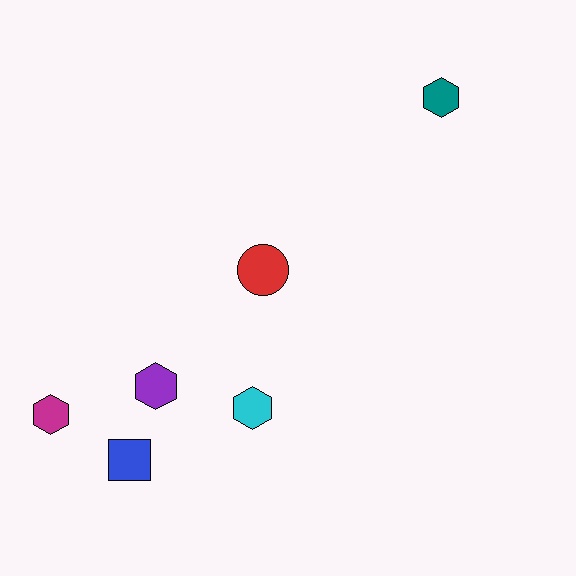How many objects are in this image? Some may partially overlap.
There are 6 objects.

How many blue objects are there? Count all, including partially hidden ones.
There is 1 blue object.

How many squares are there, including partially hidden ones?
There is 1 square.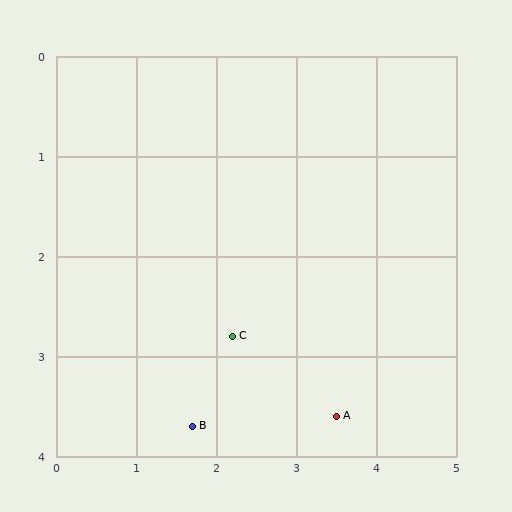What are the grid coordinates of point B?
Point B is at approximately (1.7, 3.7).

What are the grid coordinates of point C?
Point C is at approximately (2.2, 2.8).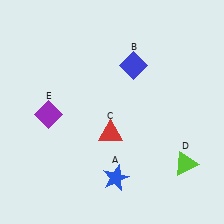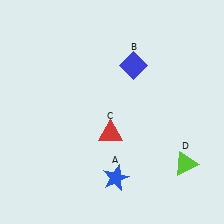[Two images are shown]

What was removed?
The purple diamond (E) was removed in Image 2.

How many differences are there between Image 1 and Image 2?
There is 1 difference between the two images.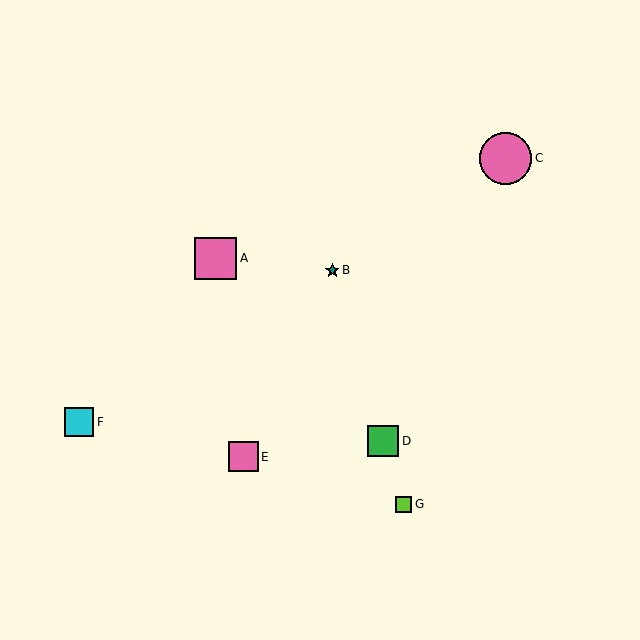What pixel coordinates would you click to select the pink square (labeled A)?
Click at (216, 258) to select the pink square A.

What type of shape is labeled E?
Shape E is a pink square.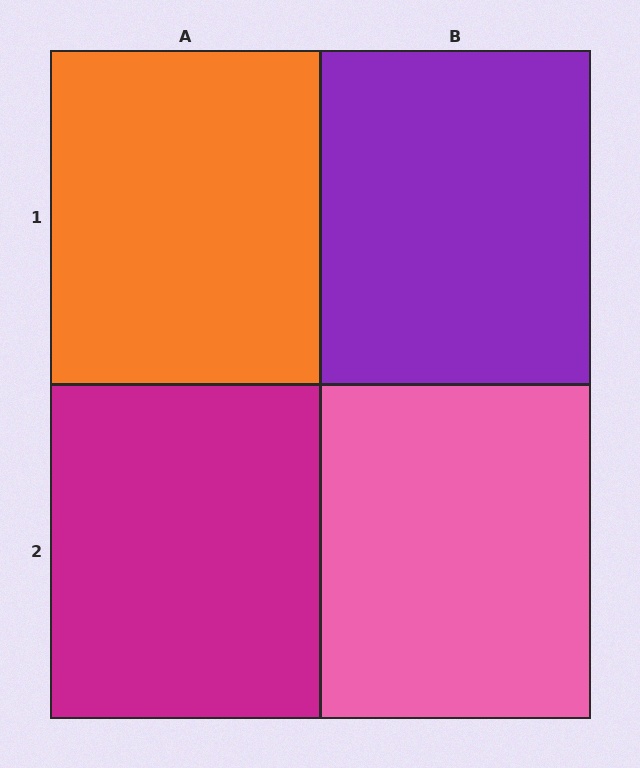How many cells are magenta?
1 cell is magenta.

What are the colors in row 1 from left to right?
Orange, purple.